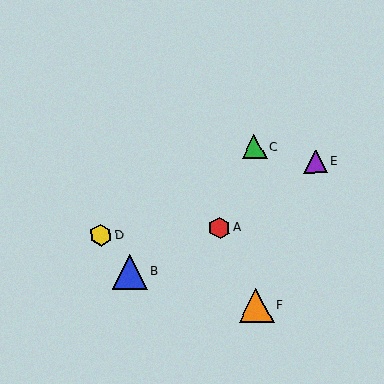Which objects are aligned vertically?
Objects C, F are aligned vertically.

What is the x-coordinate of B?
Object B is at x≈130.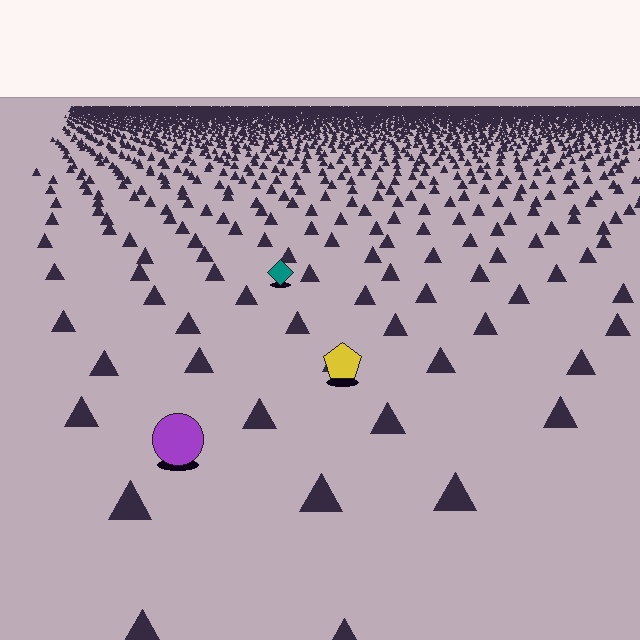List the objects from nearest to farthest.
From nearest to farthest: the purple circle, the yellow pentagon, the teal diamond.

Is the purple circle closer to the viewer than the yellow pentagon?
Yes. The purple circle is closer — you can tell from the texture gradient: the ground texture is coarser near it.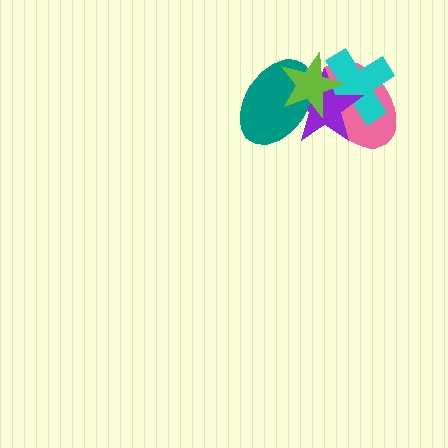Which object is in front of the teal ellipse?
The lime star is in front of the teal ellipse.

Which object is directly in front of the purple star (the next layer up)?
The teal ellipse is directly in front of the purple star.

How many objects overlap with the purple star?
4 objects overlap with the purple star.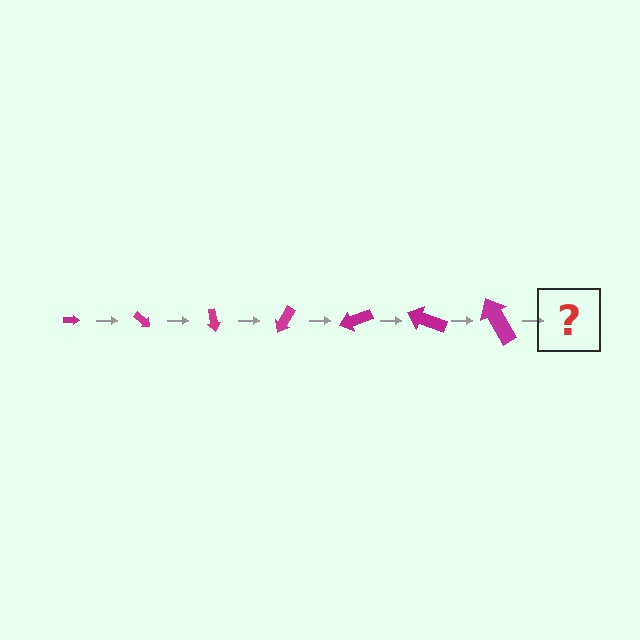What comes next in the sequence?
The next element should be an arrow, larger than the previous one and rotated 280 degrees from the start.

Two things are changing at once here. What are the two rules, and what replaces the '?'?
The two rules are that the arrow grows larger each step and it rotates 40 degrees each step. The '?' should be an arrow, larger than the previous one and rotated 280 degrees from the start.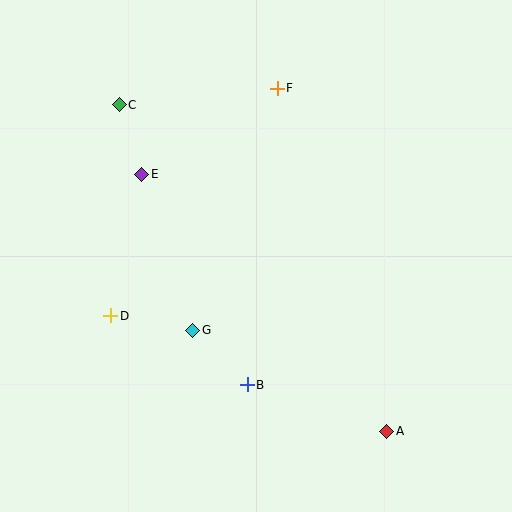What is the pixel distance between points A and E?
The distance between A and E is 355 pixels.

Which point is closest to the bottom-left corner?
Point D is closest to the bottom-left corner.